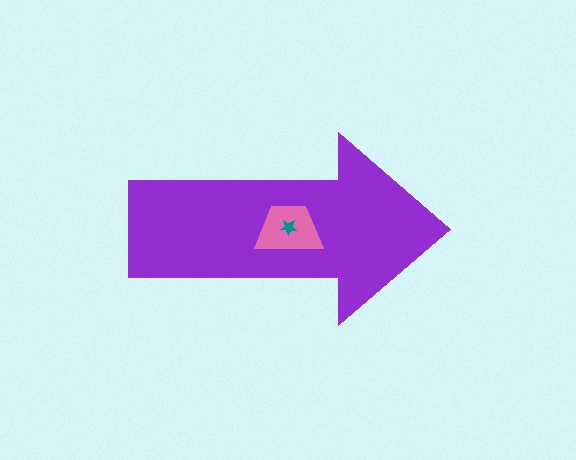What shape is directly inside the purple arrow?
The pink trapezoid.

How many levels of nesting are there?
3.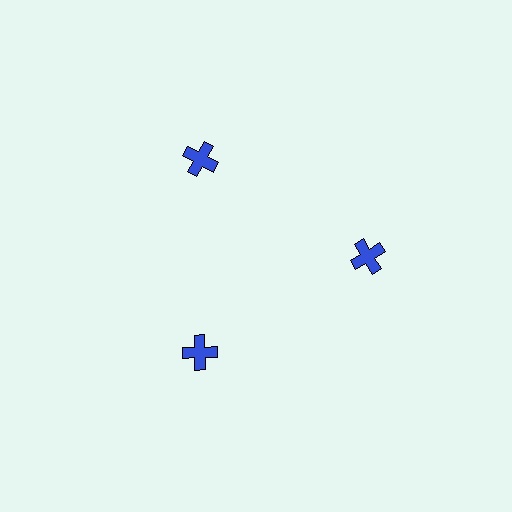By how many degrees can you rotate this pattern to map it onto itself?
The pattern maps onto itself every 120 degrees of rotation.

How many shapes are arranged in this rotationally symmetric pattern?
There are 3 shapes, arranged in 3 groups of 1.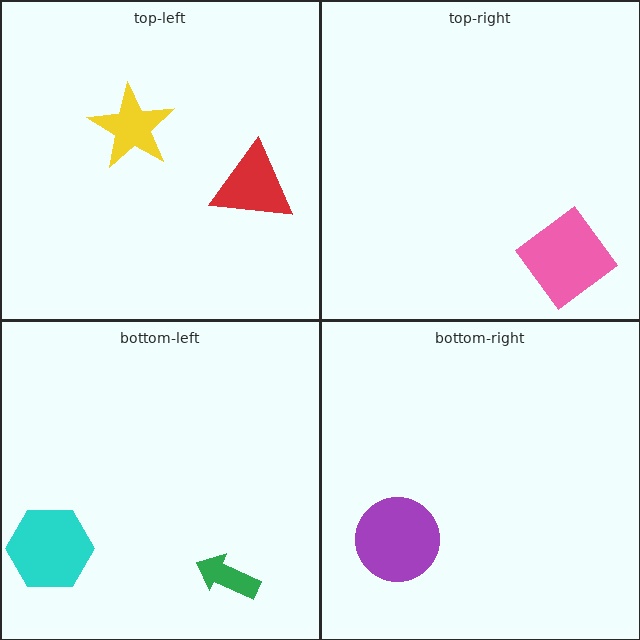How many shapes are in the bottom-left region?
2.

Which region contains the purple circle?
The bottom-right region.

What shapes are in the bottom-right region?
The purple circle.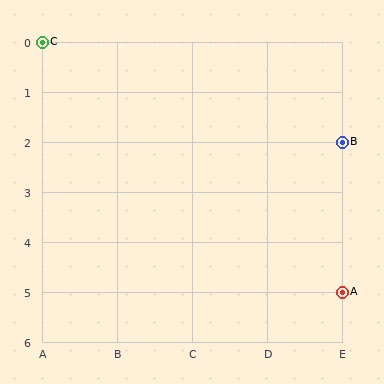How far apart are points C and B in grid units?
Points C and B are 4 columns and 2 rows apart (about 4.5 grid units diagonally).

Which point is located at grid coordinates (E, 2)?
Point B is at (E, 2).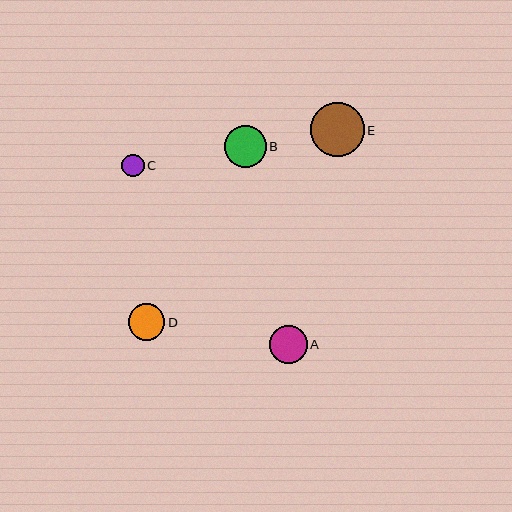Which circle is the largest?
Circle E is the largest with a size of approximately 54 pixels.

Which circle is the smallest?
Circle C is the smallest with a size of approximately 23 pixels.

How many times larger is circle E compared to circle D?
Circle E is approximately 1.5 times the size of circle D.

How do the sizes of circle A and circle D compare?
Circle A and circle D are approximately the same size.